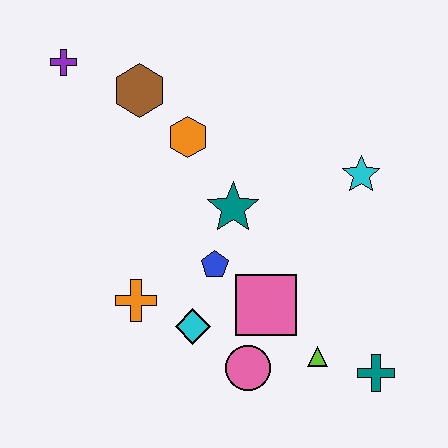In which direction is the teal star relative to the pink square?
The teal star is above the pink square.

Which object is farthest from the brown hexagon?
The teal cross is farthest from the brown hexagon.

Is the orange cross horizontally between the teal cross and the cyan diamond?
No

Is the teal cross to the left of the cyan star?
No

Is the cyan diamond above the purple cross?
No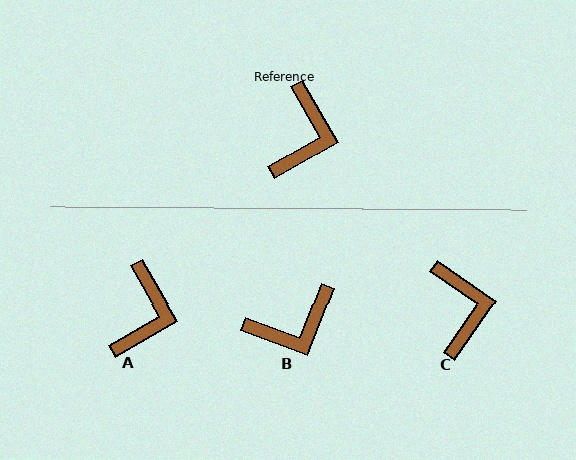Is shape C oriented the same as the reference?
No, it is off by about 25 degrees.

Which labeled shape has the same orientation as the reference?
A.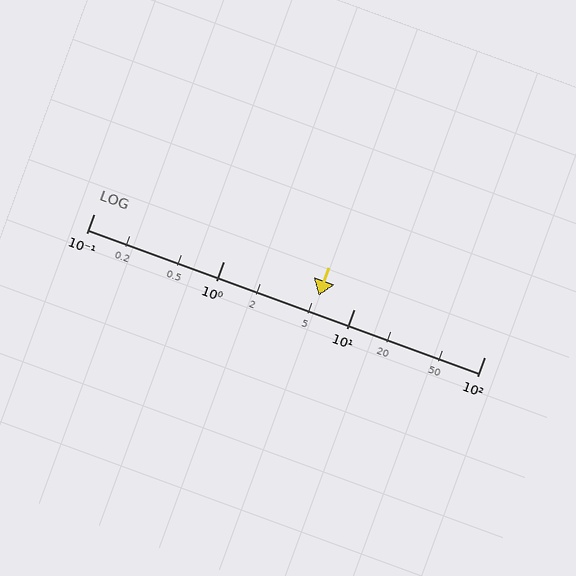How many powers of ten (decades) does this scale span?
The scale spans 3 decades, from 0.1 to 100.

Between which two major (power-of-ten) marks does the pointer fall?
The pointer is between 1 and 10.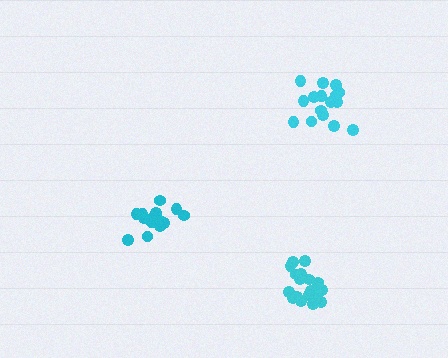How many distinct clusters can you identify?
There are 3 distinct clusters.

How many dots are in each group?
Group 1: 19 dots, Group 2: 17 dots, Group 3: 14 dots (50 total).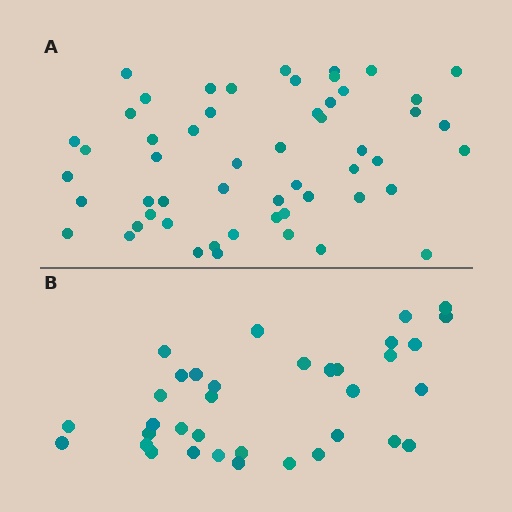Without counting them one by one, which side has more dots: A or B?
Region A (the top region) has more dots.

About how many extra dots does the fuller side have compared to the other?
Region A has approximately 20 more dots than region B.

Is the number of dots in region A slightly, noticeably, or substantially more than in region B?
Region A has substantially more. The ratio is roughly 1.5 to 1.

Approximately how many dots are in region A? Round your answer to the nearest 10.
About 50 dots. (The exact count is 54, which rounds to 50.)